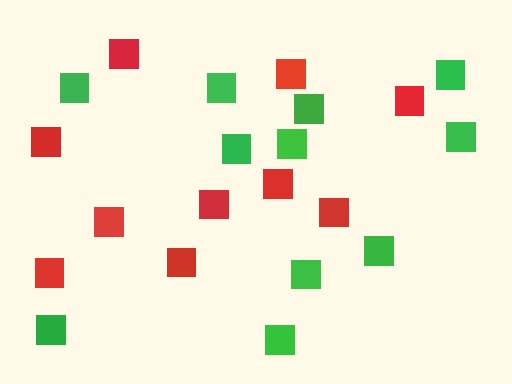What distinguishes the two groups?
There are 2 groups: one group of green squares (11) and one group of red squares (10).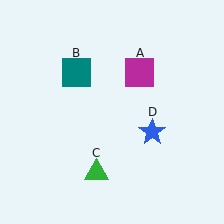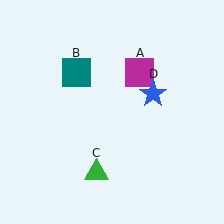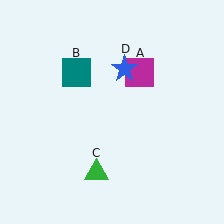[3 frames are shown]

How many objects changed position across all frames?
1 object changed position: blue star (object D).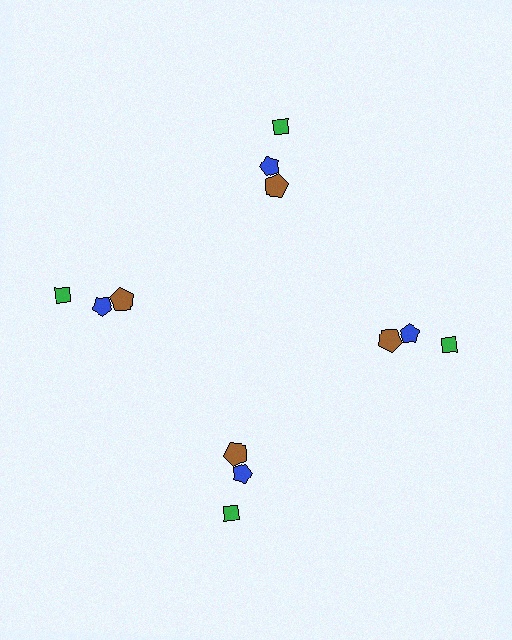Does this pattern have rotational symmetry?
Yes, this pattern has 4-fold rotational symmetry. It looks the same after rotating 90 degrees around the center.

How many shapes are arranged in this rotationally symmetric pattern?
There are 12 shapes, arranged in 4 groups of 3.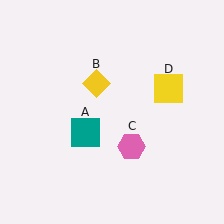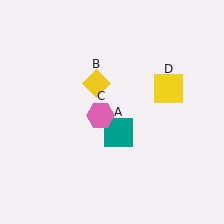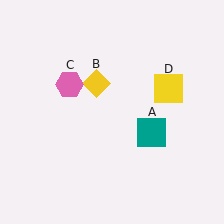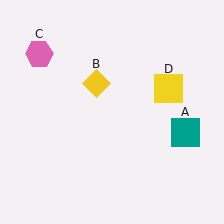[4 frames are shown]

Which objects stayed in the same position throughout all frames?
Yellow diamond (object B) and yellow square (object D) remained stationary.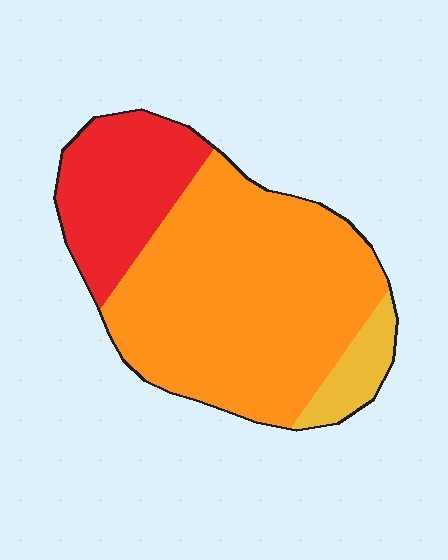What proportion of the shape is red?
Red takes up about one quarter (1/4) of the shape.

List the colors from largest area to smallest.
From largest to smallest: orange, red, yellow.